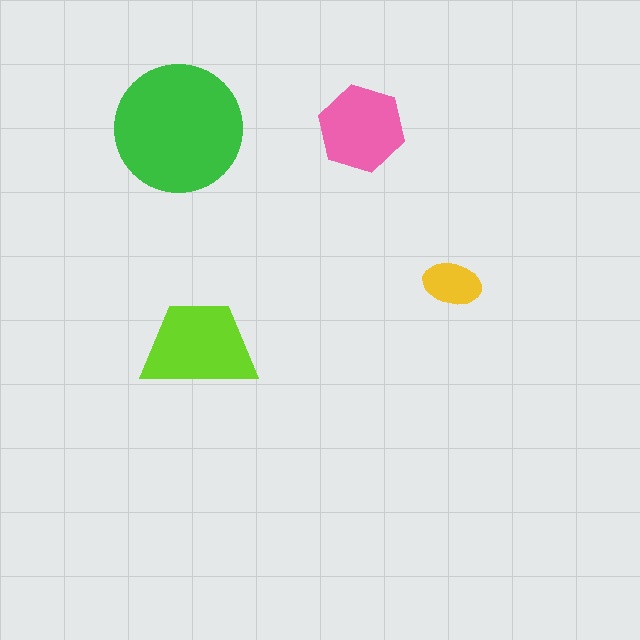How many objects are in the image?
There are 4 objects in the image.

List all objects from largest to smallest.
The green circle, the lime trapezoid, the pink hexagon, the yellow ellipse.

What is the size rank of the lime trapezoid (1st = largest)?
2nd.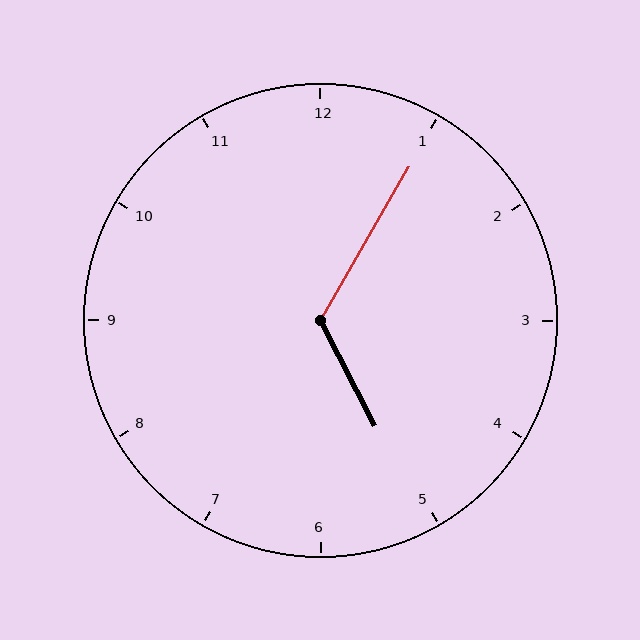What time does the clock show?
5:05.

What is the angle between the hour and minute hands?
Approximately 122 degrees.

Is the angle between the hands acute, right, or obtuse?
It is obtuse.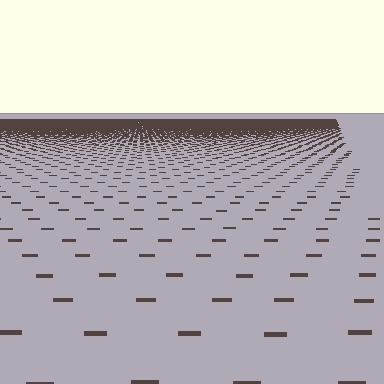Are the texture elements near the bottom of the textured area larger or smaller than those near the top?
Larger. Near the bottom, elements are closer to the viewer and appear at a bigger on-screen size.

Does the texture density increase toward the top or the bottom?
Density increases toward the top.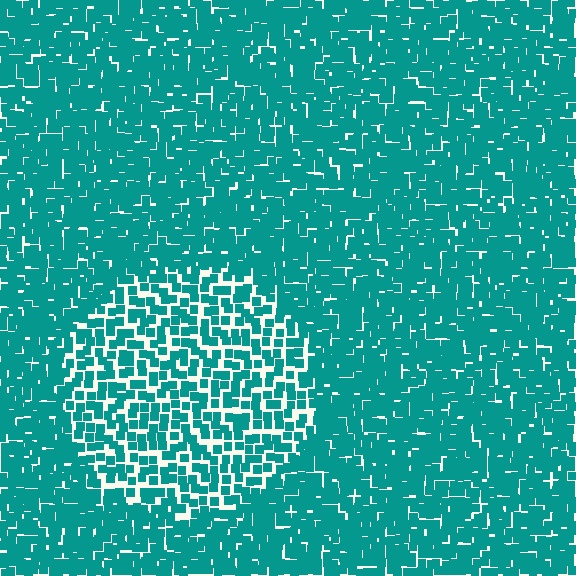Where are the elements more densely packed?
The elements are more densely packed outside the circle boundary.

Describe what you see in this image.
The image contains small teal elements arranged at two different densities. A circle-shaped region is visible where the elements are less densely packed than the surrounding area.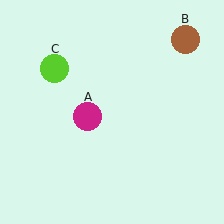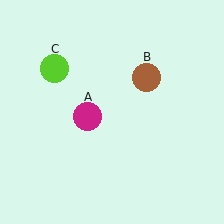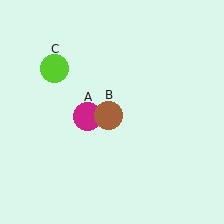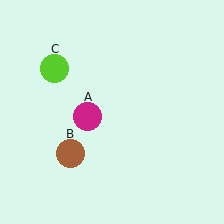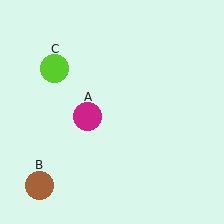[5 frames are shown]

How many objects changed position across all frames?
1 object changed position: brown circle (object B).